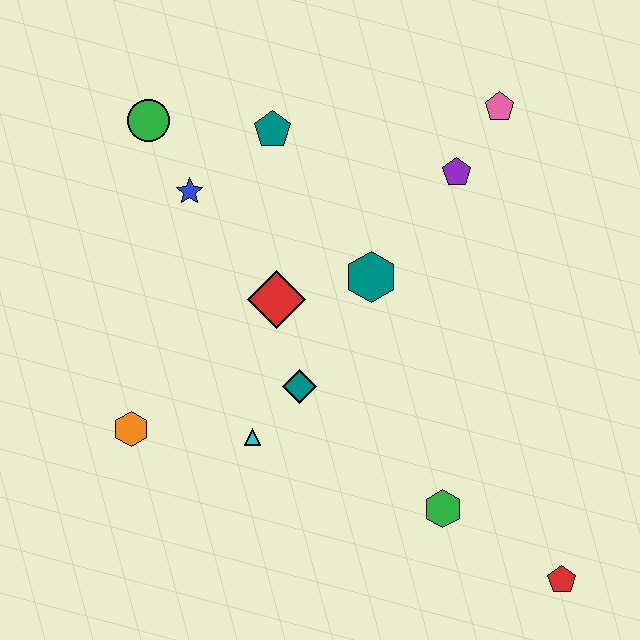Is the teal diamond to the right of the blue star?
Yes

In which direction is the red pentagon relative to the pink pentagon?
The red pentagon is below the pink pentagon.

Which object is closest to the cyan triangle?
The teal diamond is closest to the cyan triangle.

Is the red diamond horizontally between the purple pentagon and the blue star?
Yes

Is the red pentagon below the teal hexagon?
Yes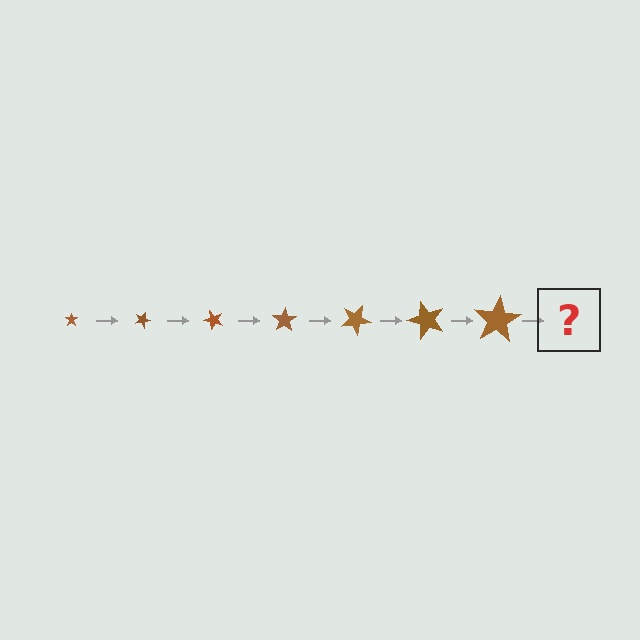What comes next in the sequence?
The next element should be a star, larger than the previous one and rotated 175 degrees from the start.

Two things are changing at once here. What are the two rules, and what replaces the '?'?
The two rules are that the star grows larger each step and it rotates 25 degrees each step. The '?' should be a star, larger than the previous one and rotated 175 degrees from the start.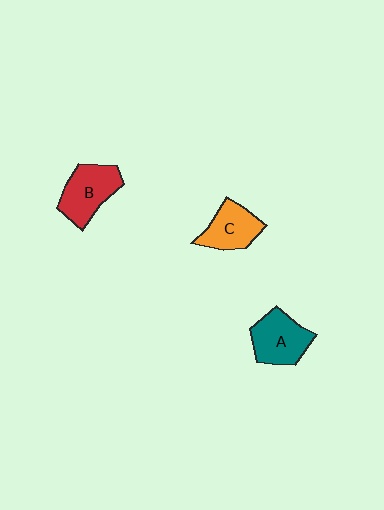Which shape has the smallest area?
Shape C (orange).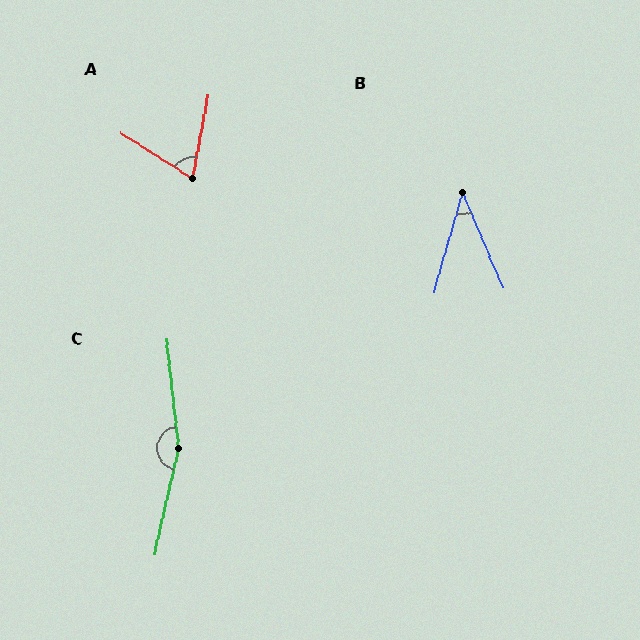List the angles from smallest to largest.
B (39°), A (69°), C (161°).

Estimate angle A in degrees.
Approximately 69 degrees.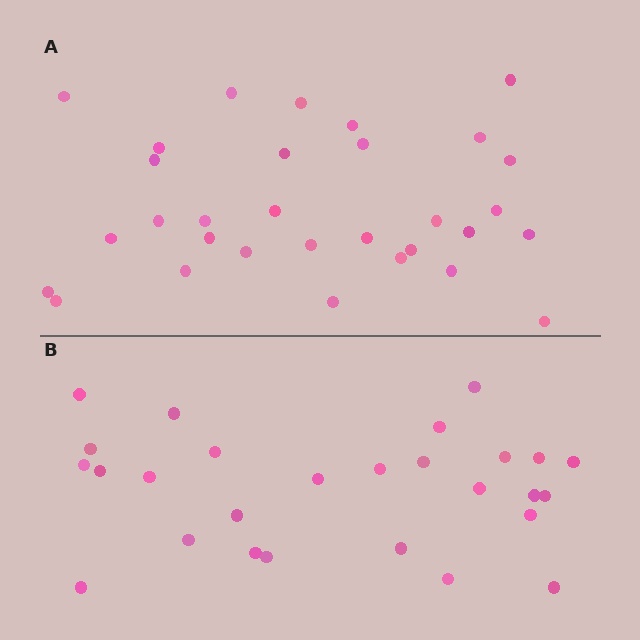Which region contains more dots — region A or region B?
Region A (the top region) has more dots.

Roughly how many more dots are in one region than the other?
Region A has about 4 more dots than region B.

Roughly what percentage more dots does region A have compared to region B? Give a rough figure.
About 15% more.